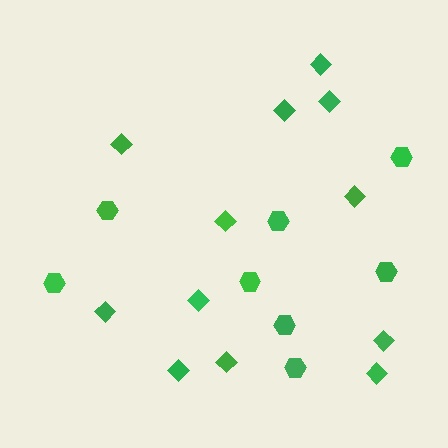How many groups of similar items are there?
There are 2 groups: one group of diamonds (12) and one group of hexagons (8).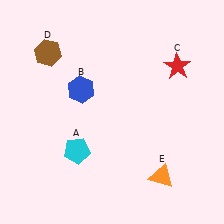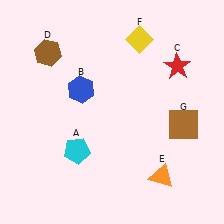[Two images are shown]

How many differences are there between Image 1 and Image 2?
There are 2 differences between the two images.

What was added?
A yellow diamond (F), a brown square (G) were added in Image 2.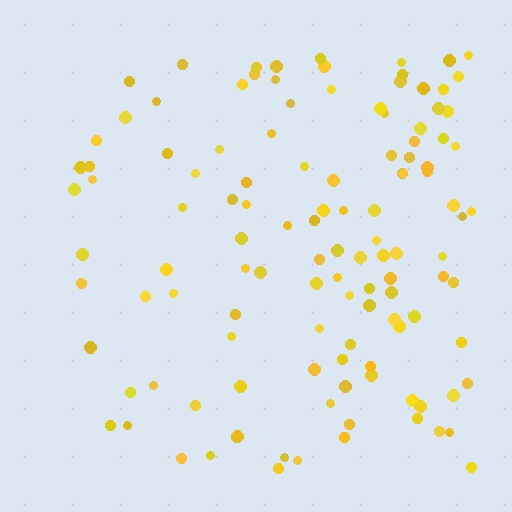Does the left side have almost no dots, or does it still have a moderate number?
Still a moderate number, just noticeably fewer than the right.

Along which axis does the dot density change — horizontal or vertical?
Horizontal.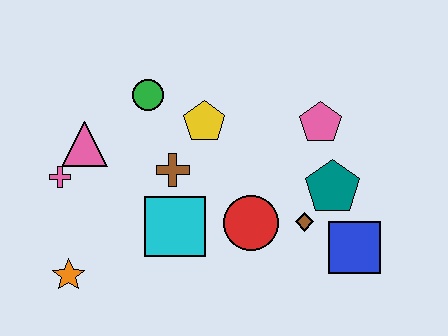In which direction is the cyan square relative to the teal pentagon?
The cyan square is to the left of the teal pentagon.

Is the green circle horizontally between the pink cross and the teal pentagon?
Yes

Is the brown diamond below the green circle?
Yes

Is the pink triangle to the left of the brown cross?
Yes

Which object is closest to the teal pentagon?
The brown diamond is closest to the teal pentagon.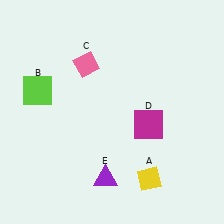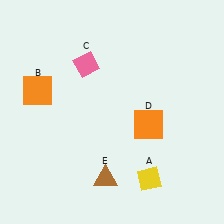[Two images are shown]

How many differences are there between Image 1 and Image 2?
There are 3 differences between the two images.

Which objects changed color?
B changed from lime to orange. D changed from magenta to orange. E changed from purple to brown.